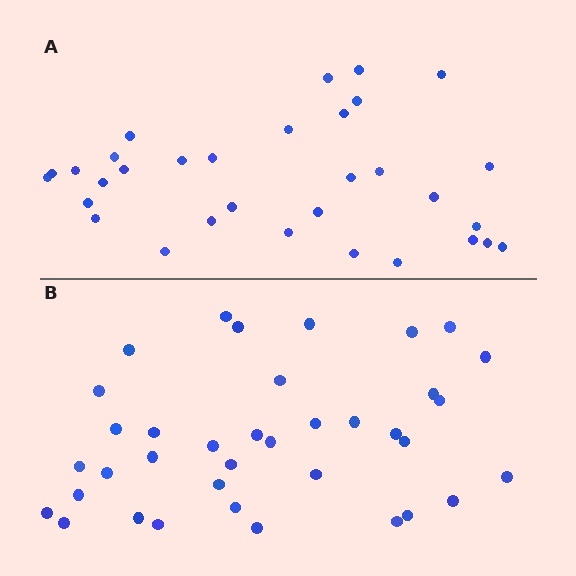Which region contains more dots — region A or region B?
Region B (the bottom region) has more dots.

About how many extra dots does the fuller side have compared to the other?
Region B has about 5 more dots than region A.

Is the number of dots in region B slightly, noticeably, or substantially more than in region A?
Region B has only slightly more — the two regions are fairly close. The ratio is roughly 1.2 to 1.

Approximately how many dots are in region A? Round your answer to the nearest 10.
About 30 dots. (The exact count is 32, which rounds to 30.)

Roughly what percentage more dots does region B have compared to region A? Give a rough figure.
About 15% more.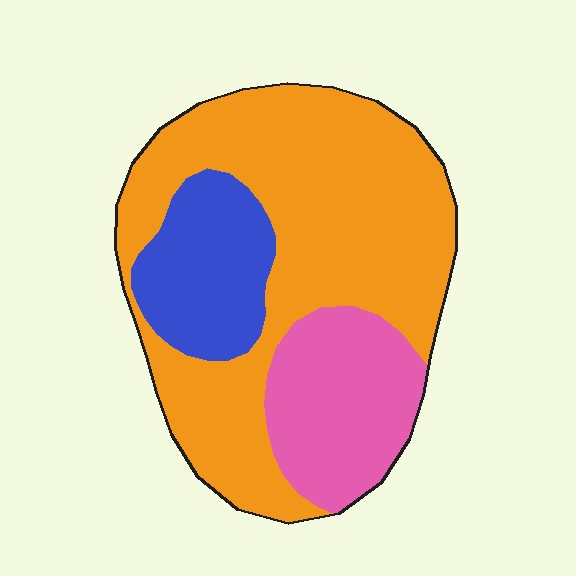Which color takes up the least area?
Blue, at roughly 15%.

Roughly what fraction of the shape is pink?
Pink takes up between a sixth and a third of the shape.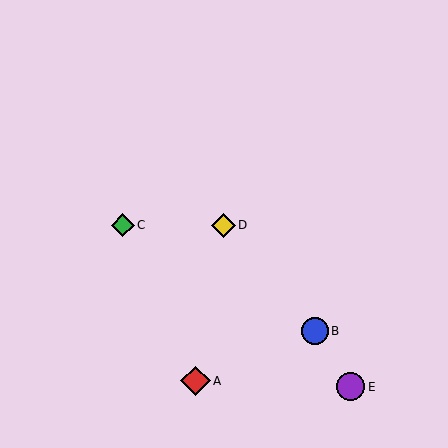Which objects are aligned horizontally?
Objects C, D are aligned horizontally.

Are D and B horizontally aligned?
No, D is at y≈225 and B is at y≈331.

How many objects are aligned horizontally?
2 objects (C, D) are aligned horizontally.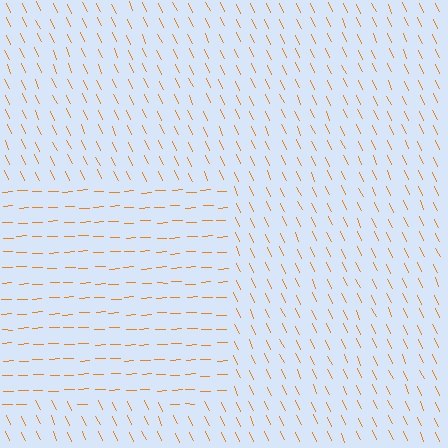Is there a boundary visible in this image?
Yes, there is a texture boundary formed by a change in line orientation.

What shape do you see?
I see a rectangle.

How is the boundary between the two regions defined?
The boundary is defined purely by a change in line orientation (approximately 67 degrees difference). All lines are the same color and thickness.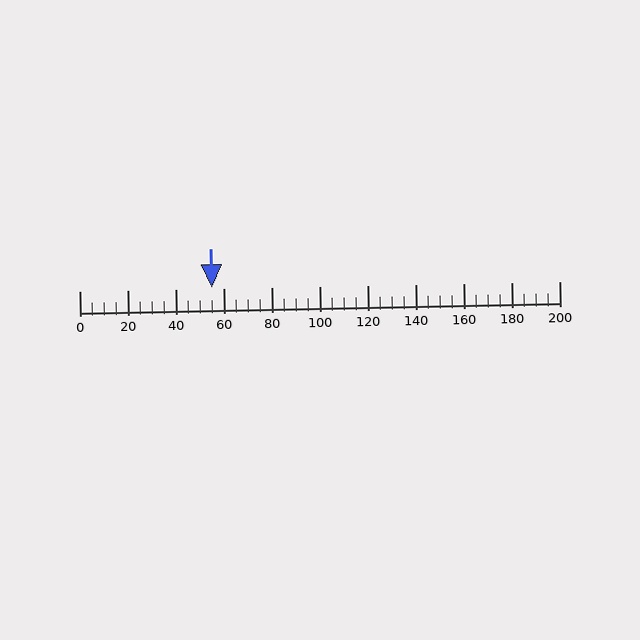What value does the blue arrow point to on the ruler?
The blue arrow points to approximately 55.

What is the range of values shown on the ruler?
The ruler shows values from 0 to 200.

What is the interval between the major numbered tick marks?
The major tick marks are spaced 20 units apart.